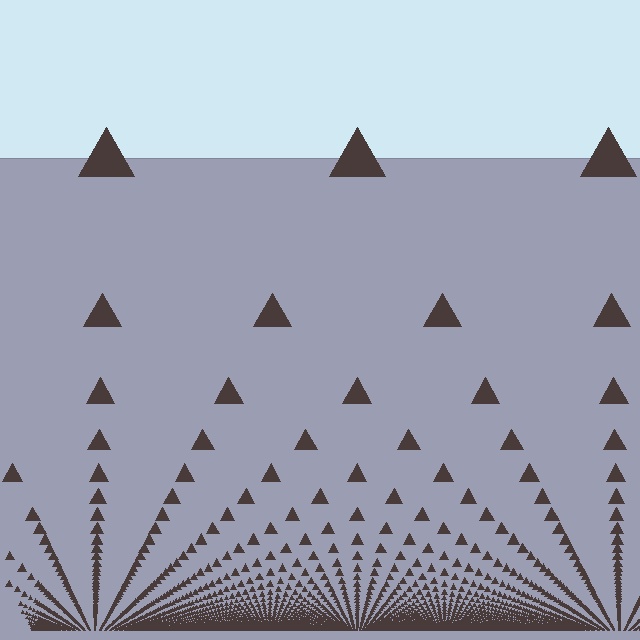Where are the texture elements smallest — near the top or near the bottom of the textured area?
Near the bottom.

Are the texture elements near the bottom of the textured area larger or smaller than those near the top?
Smaller. The gradient is inverted — elements near the bottom are smaller and denser.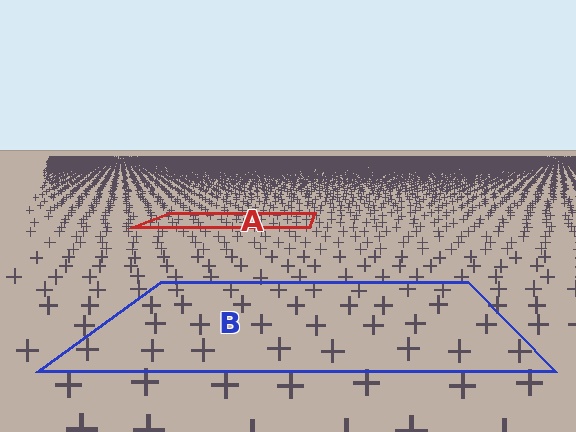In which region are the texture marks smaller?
The texture marks are smaller in region A, because it is farther away.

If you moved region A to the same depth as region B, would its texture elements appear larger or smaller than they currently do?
They would appear larger. At a closer depth, the same texture elements are projected at a bigger on-screen size.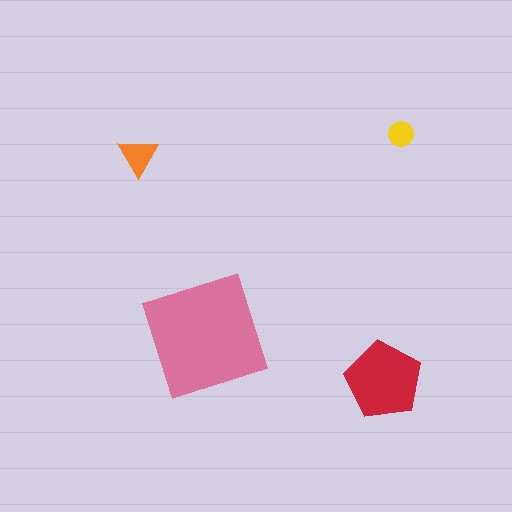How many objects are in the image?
There are 4 objects in the image.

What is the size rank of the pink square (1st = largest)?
1st.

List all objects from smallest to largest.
The yellow circle, the orange triangle, the red pentagon, the pink square.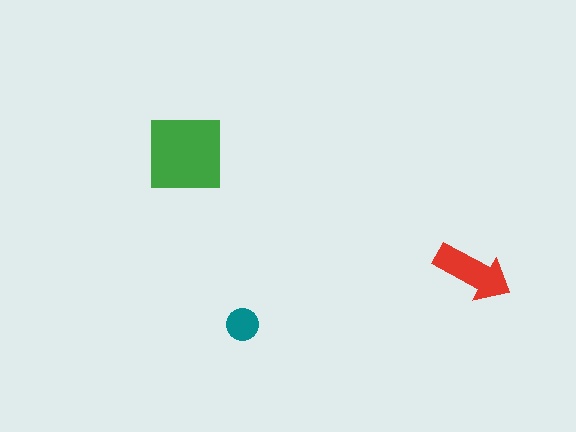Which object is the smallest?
The teal circle.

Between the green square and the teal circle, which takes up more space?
The green square.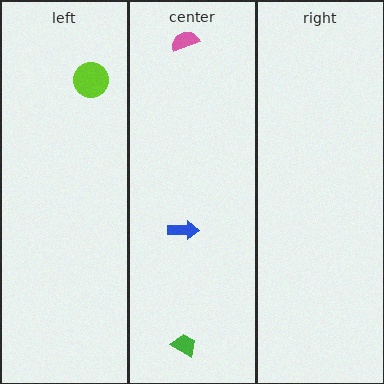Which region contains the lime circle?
The left region.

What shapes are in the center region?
The pink semicircle, the blue arrow, the green trapezoid.